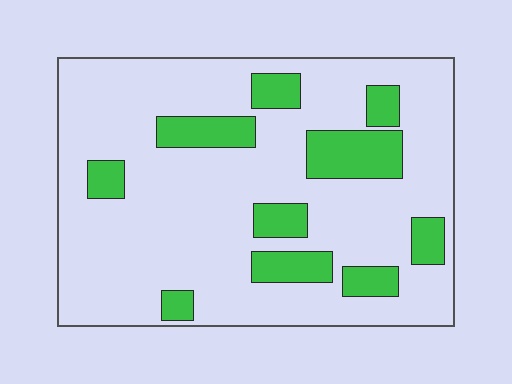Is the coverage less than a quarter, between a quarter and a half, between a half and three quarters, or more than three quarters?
Less than a quarter.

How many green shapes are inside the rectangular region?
10.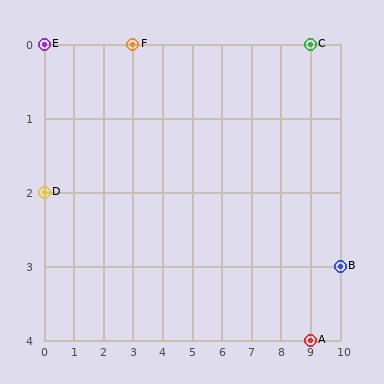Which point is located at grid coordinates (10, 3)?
Point B is at (10, 3).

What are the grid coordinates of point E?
Point E is at grid coordinates (0, 0).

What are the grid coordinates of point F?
Point F is at grid coordinates (3, 0).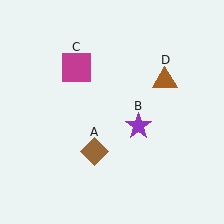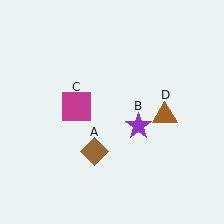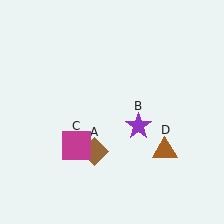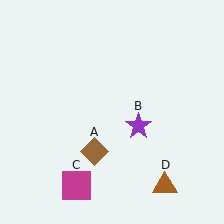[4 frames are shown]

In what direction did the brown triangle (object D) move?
The brown triangle (object D) moved down.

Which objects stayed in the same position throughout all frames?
Brown diamond (object A) and purple star (object B) remained stationary.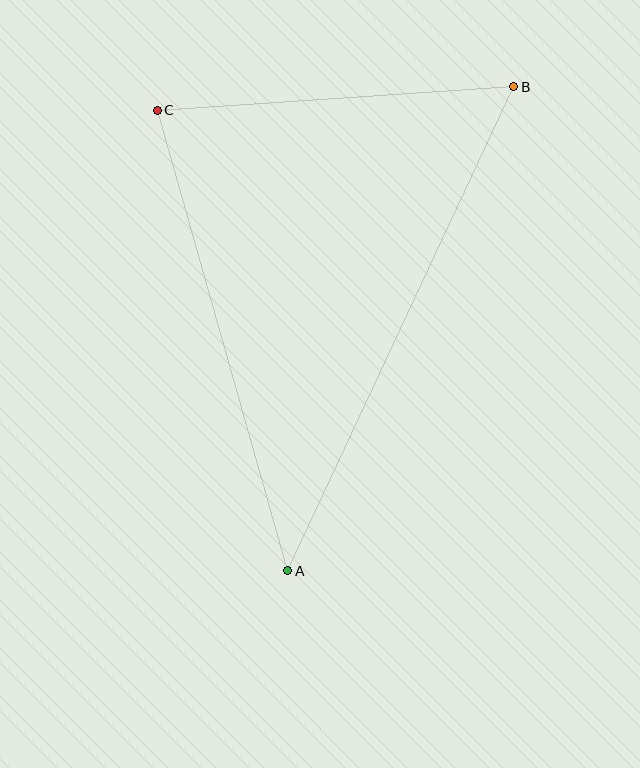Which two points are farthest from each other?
Points A and B are farthest from each other.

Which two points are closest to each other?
Points B and C are closest to each other.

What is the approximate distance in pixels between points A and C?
The distance between A and C is approximately 479 pixels.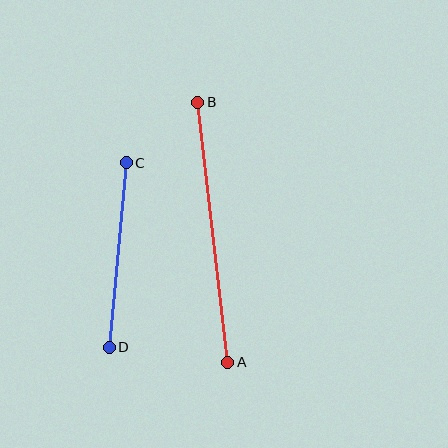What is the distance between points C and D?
The distance is approximately 185 pixels.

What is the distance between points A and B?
The distance is approximately 262 pixels.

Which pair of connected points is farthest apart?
Points A and B are farthest apart.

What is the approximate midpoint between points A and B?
The midpoint is at approximately (213, 232) pixels.